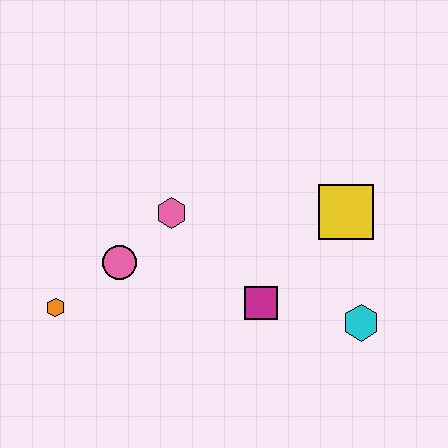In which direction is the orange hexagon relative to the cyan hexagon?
The orange hexagon is to the left of the cyan hexagon.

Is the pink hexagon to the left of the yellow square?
Yes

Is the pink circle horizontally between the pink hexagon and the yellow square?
No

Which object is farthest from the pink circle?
The cyan hexagon is farthest from the pink circle.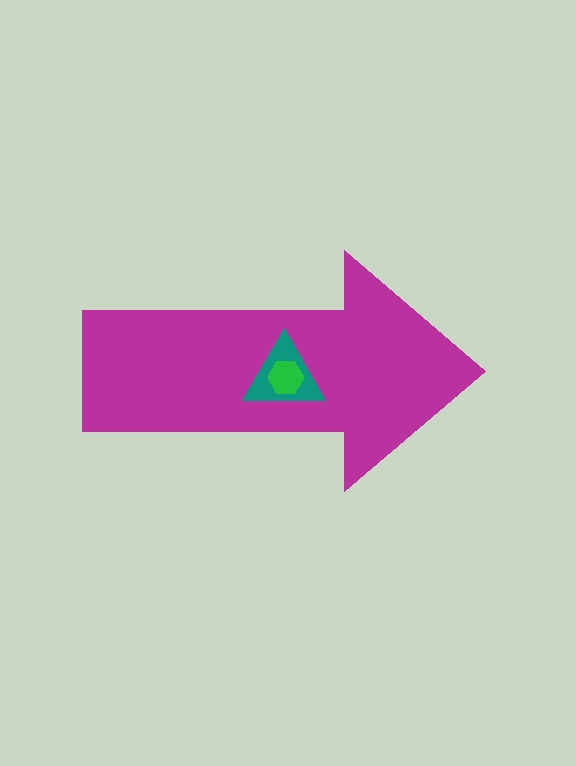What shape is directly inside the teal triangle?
The green hexagon.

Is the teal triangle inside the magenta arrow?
Yes.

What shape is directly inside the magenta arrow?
The teal triangle.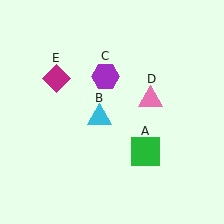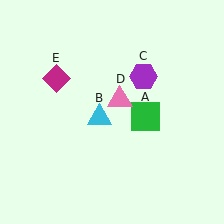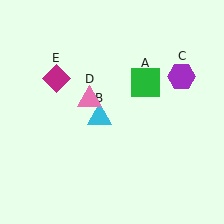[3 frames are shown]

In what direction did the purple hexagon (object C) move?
The purple hexagon (object C) moved right.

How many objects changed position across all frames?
3 objects changed position: green square (object A), purple hexagon (object C), pink triangle (object D).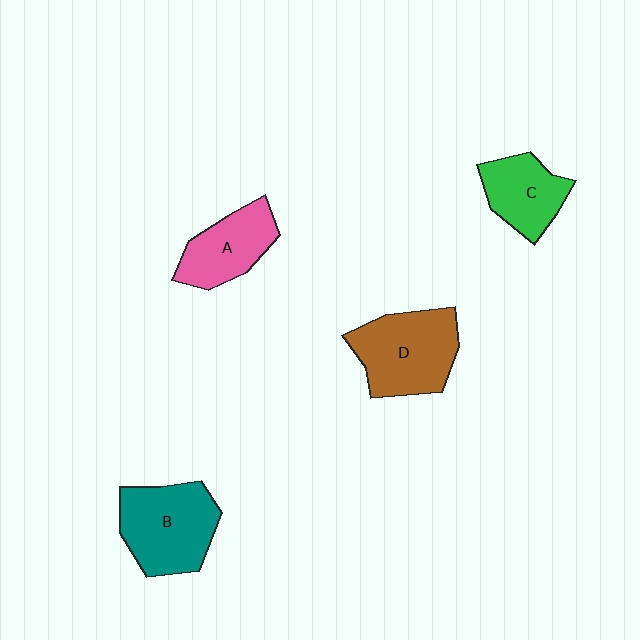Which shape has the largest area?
Shape D (brown).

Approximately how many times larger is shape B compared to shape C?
Approximately 1.5 times.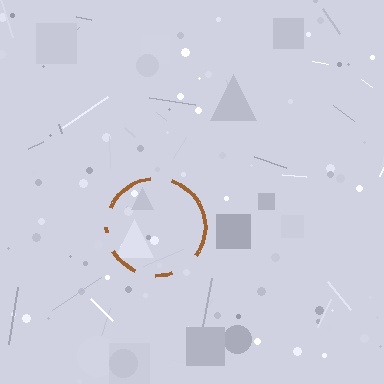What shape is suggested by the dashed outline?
The dashed outline suggests a circle.